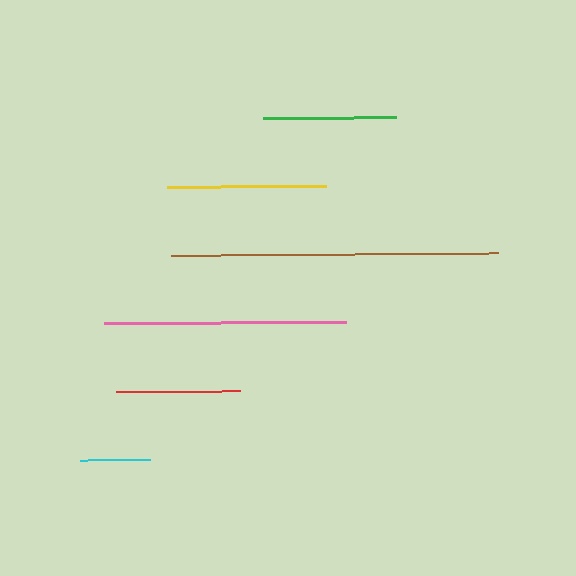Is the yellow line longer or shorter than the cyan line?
The yellow line is longer than the cyan line.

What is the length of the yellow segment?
The yellow segment is approximately 160 pixels long.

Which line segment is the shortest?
The cyan line is the shortest at approximately 70 pixels.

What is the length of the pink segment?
The pink segment is approximately 242 pixels long.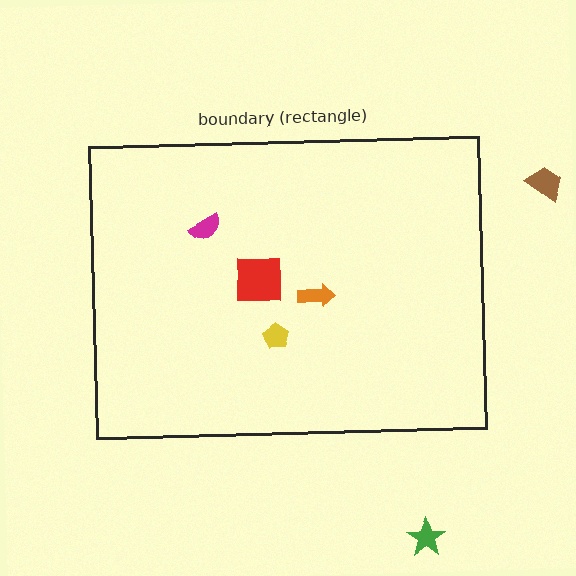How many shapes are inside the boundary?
4 inside, 2 outside.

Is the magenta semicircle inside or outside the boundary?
Inside.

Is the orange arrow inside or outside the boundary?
Inside.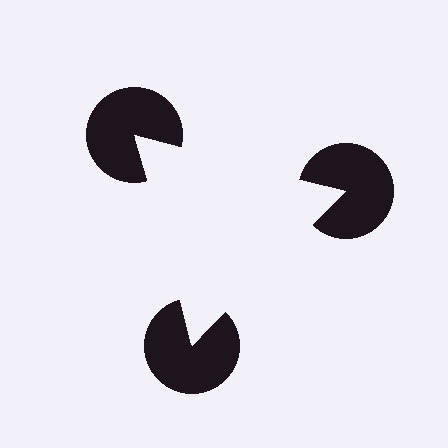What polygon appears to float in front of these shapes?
An illusory triangle — its edges are inferred from the aligned wedge cuts in the pac-man discs, not physically drawn.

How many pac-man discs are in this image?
There are 3 — one at each vertex of the illusory triangle.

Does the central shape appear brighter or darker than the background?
It typically appears slightly brighter than the background, even though no actual brightness change is drawn.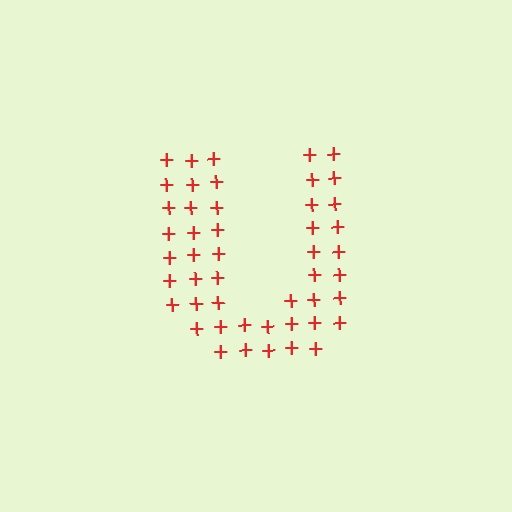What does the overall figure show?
The overall figure shows the letter U.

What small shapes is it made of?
It is made of small plus signs.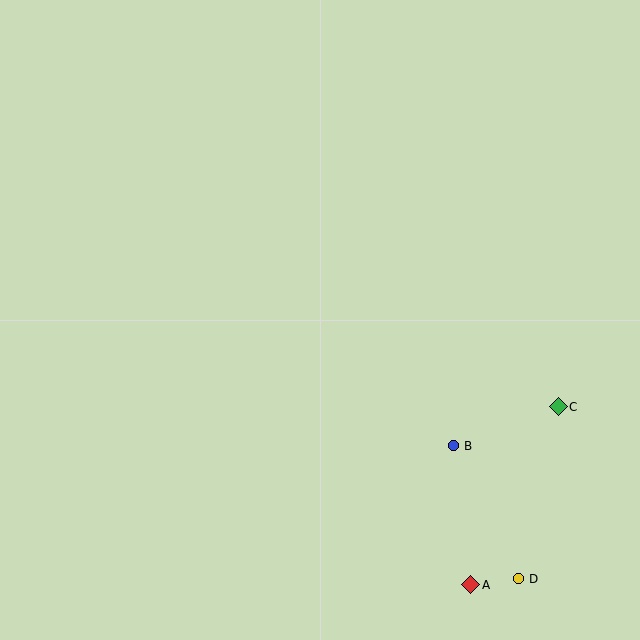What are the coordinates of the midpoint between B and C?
The midpoint between B and C is at (506, 426).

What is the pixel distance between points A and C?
The distance between A and C is 198 pixels.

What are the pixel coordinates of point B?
Point B is at (453, 446).